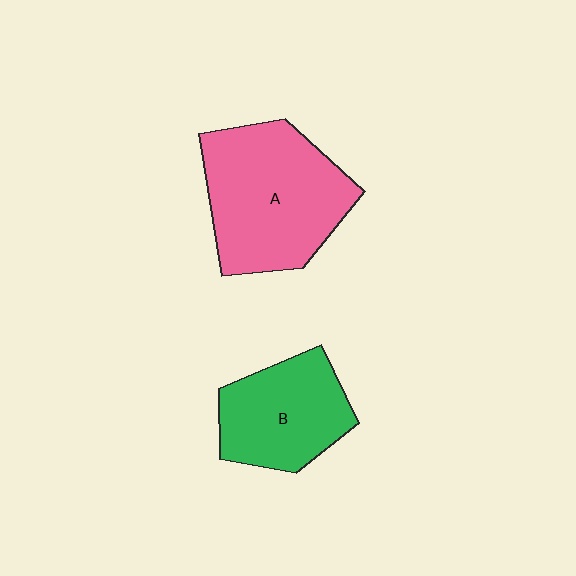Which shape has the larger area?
Shape A (pink).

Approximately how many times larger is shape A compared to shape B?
Approximately 1.5 times.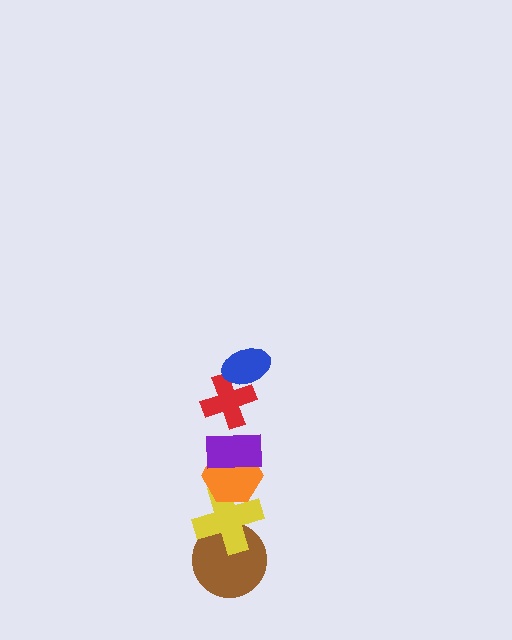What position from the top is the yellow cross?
The yellow cross is 5th from the top.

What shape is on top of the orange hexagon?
The purple rectangle is on top of the orange hexagon.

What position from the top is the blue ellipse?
The blue ellipse is 1st from the top.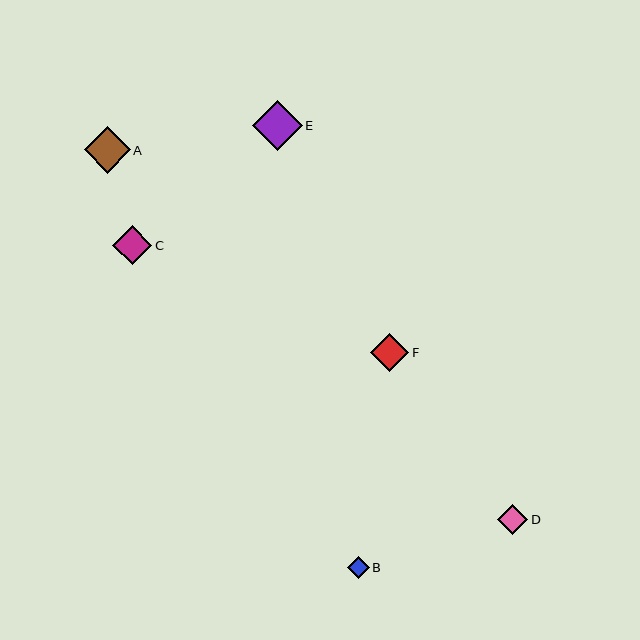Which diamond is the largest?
Diamond E is the largest with a size of approximately 50 pixels.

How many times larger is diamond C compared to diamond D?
Diamond C is approximately 1.3 times the size of diamond D.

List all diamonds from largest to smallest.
From largest to smallest: E, A, C, F, D, B.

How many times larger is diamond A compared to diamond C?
Diamond A is approximately 1.2 times the size of diamond C.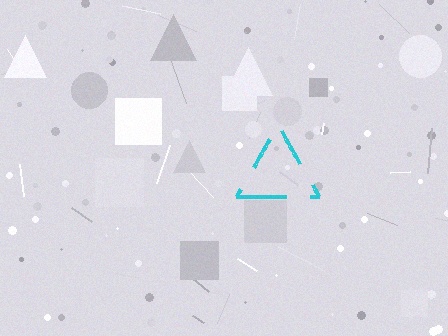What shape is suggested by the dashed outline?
The dashed outline suggests a triangle.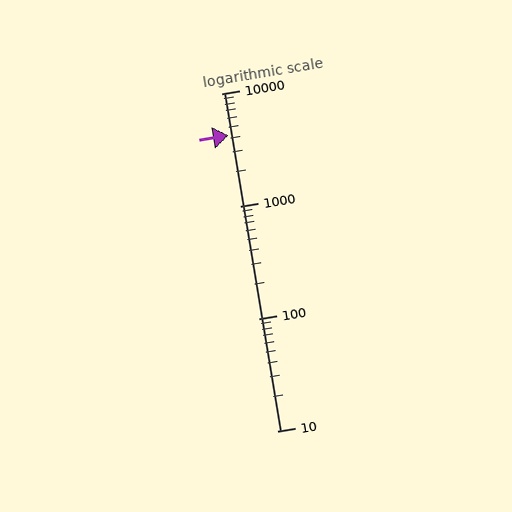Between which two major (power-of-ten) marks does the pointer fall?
The pointer is between 1000 and 10000.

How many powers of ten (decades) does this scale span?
The scale spans 3 decades, from 10 to 10000.